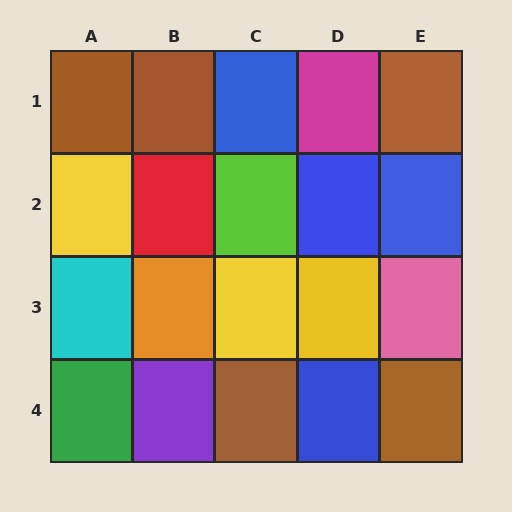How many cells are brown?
5 cells are brown.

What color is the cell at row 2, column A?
Yellow.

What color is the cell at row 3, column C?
Yellow.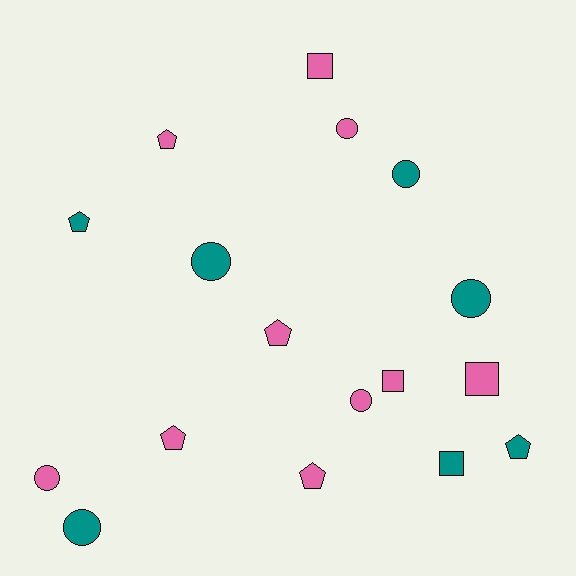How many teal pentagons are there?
There are 2 teal pentagons.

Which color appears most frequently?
Pink, with 10 objects.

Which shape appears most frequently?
Circle, with 7 objects.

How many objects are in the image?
There are 17 objects.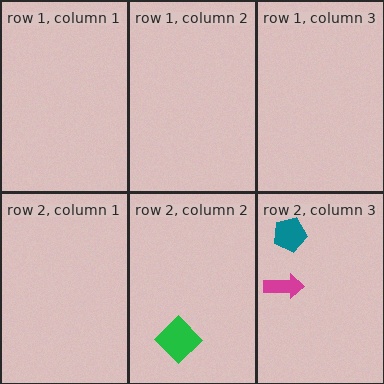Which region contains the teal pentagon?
The row 2, column 3 region.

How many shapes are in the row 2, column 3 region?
2.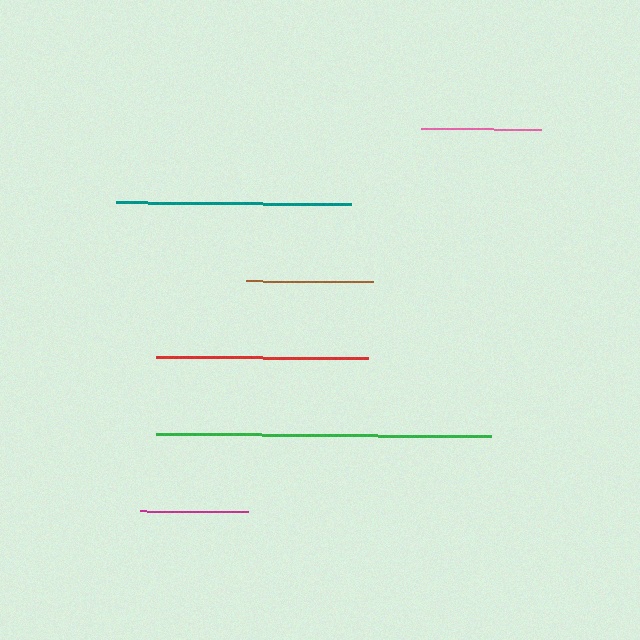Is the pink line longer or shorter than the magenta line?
The pink line is longer than the magenta line.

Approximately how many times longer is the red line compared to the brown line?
The red line is approximately 1.7 times the length of the brown line.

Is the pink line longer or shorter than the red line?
The red line is longer than the pink line.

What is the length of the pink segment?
The pink segment is approximately 119 pixels long.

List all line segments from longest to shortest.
From longest to shortest: green, teal, red, brown, pink, magenta.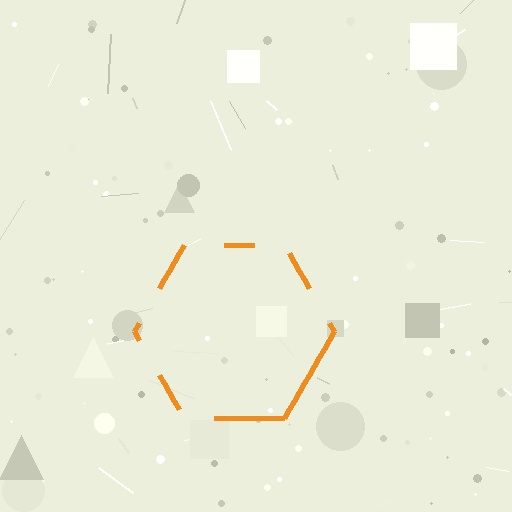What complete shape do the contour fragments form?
The contour fragments form a hexagon.